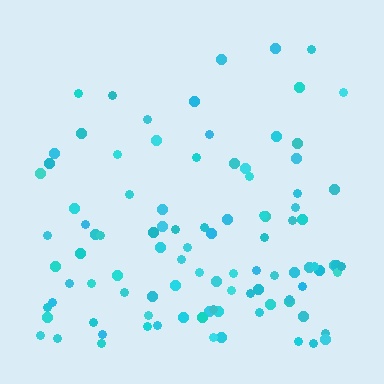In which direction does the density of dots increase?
From top to bottom, with the bottom side densest.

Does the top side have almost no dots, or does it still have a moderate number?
Still a moderate number, just noticeably fewer than the bottom.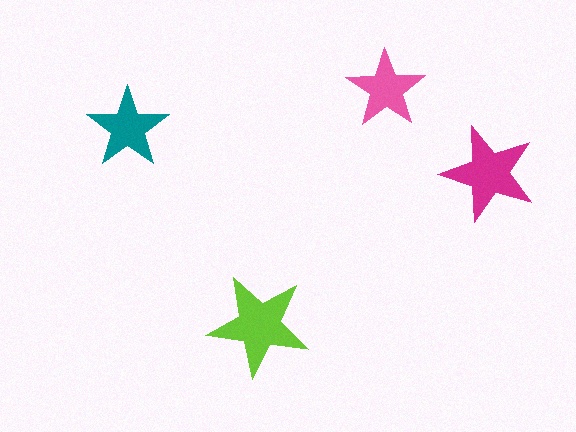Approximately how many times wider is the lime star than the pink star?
About 1.5 times wider.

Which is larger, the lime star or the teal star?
The lime one.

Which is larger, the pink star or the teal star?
The teal one.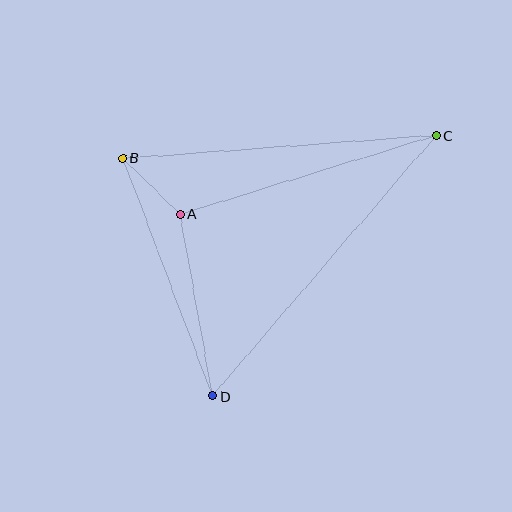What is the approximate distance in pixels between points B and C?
The distance between B and C is approximately 314 pixels.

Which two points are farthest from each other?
Points C and D are farthest from each other.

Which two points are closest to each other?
Points A and B are closest to each other.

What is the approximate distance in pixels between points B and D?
The distance between B and D is approximately 254 pixels.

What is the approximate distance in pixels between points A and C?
The distance between A and C is approximately 268 pixels.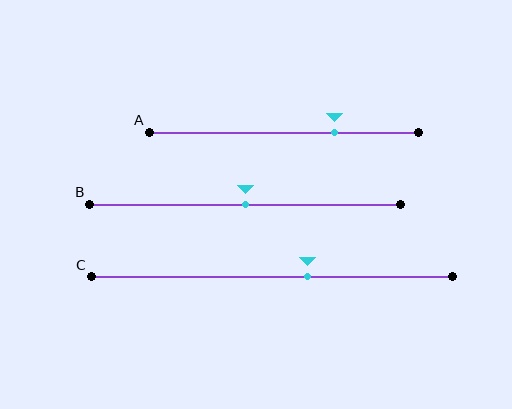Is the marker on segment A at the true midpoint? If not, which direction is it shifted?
No, the marker on segment A is shifted to the right by about 19% of the segment length.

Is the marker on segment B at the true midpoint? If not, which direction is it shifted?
Yes, the marker on segment B is at the true midpoint.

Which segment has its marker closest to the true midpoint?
Segment B has its marker closest to the true midpoint.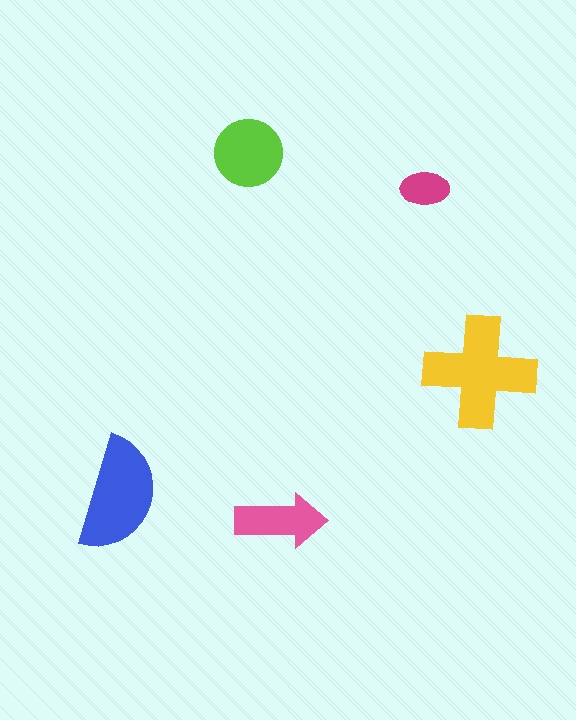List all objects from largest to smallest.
The yellow cross, the blue semicircle, the lime circle, the pink arrow, the magenta ellipse.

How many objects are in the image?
There are 5 objects in the image.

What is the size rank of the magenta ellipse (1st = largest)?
5th.